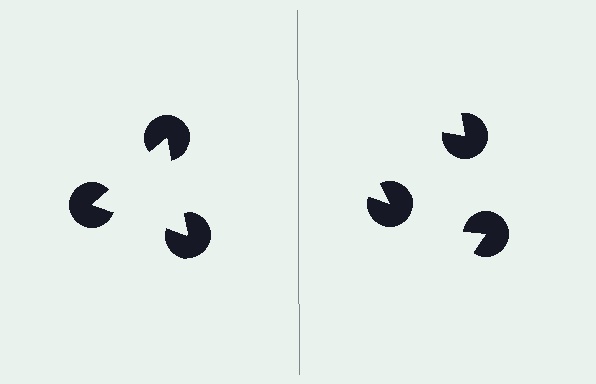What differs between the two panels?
The pac-man discs are positioned identically on both sides; only the wedge orientations differ. On the left they align to a triangle; on the right they are misaligned.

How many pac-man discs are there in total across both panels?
6 — 3 on each side.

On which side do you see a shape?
An illusory triangle appears on the left side. On the right side the wedge cuts are rotated, so no coherent shape forms.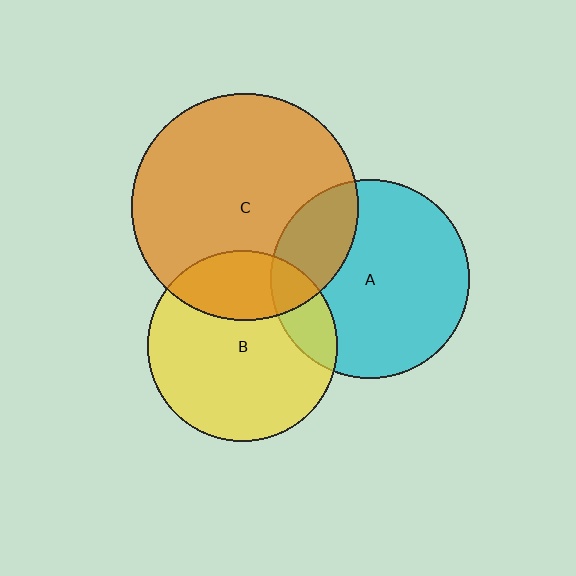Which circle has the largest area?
Circle C (orange).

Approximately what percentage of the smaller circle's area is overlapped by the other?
Approximately 25%.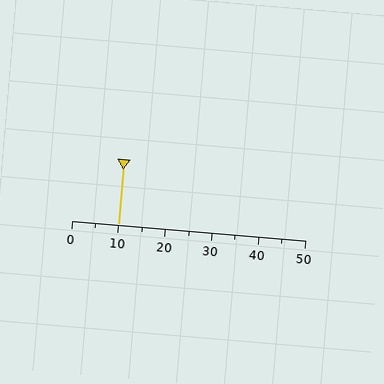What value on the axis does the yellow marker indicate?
The marker indicates approximately 10.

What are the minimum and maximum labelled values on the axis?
The axis runs from 0 to 50.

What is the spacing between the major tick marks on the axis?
The major ticks are spaced 10 apart.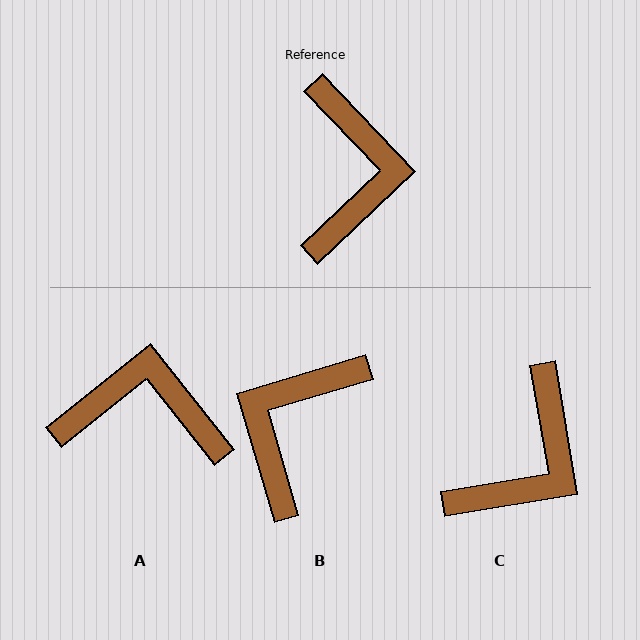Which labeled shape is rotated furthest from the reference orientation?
B, about 153 degrees away.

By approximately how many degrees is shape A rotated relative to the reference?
Approximately 85 degrees counter-clockwise.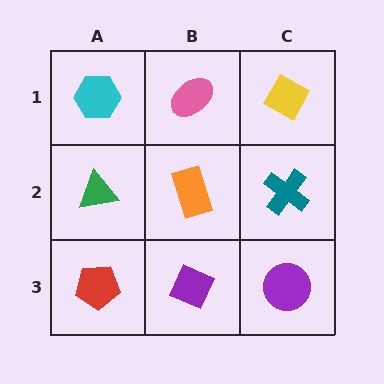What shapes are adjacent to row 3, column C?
A teal cross (row 2, column C), a purple diamond (row 3, column B).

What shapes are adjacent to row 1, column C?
A teal cross (row 2, column C), a pink ellipse (row 1, column B).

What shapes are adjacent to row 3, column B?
An orange rectangle (row 2, column B), a red pentagon (row 3, column A), a purple circle (row 3, column C).